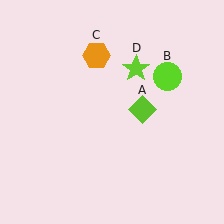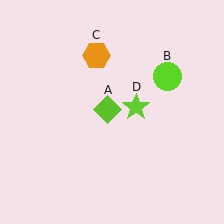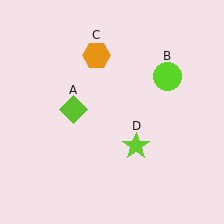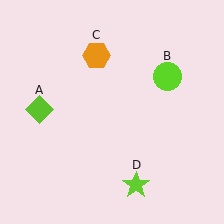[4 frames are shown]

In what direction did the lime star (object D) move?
The lime star (object D) moved down.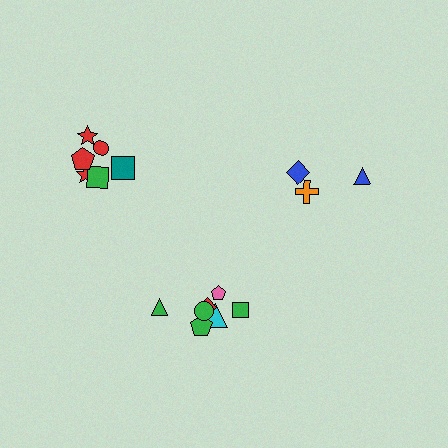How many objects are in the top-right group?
There are 3 objects.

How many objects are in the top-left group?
There are 6 objects.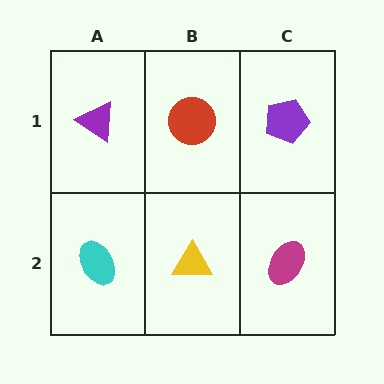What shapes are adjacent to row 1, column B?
A yellow triangle (row 2, column B), a purple triangle (row 1, column A), a purple pentagon (row 1, column C).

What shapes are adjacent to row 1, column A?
A cyan ellipse (row 2, column A), a red circle (row 1, column B).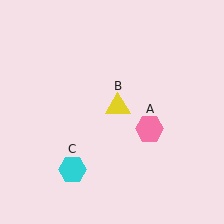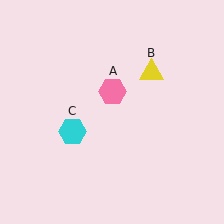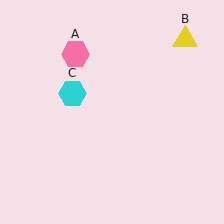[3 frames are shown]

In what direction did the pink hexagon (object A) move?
The pink hexagon (object A) moved up and to the left.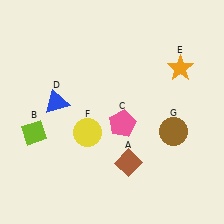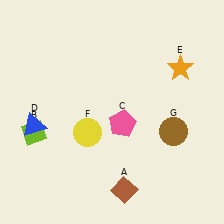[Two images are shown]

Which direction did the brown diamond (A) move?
The brown diamond (A) moved down.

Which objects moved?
The objects that moved are: the brown diamond (A), the blue triangle (D).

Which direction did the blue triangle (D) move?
The blue triangle (D) moved down.